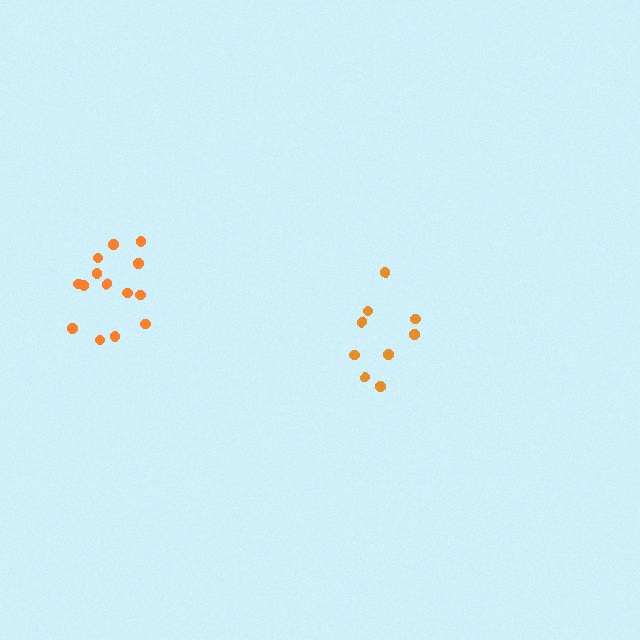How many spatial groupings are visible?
There are 2 spatial groupings.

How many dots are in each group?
Group 1: 10 dots, Group 2: 14 dots (24 total).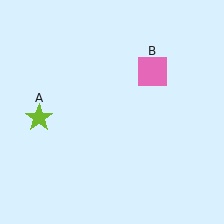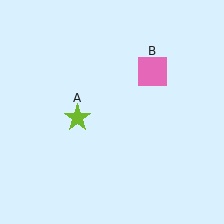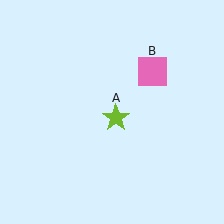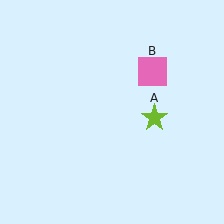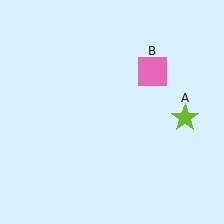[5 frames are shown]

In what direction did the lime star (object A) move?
The lime star (object A) moved right.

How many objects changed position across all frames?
1 object changed position: lime star (object A).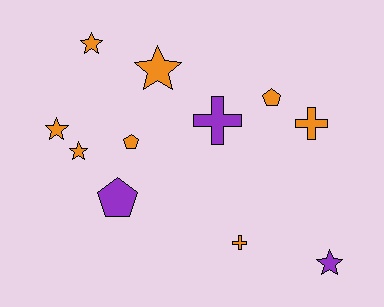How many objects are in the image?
There are 11 objects.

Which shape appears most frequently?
Star, with 5 objects.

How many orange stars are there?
There are 4 orange stars.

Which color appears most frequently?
Orange, with 8 objects.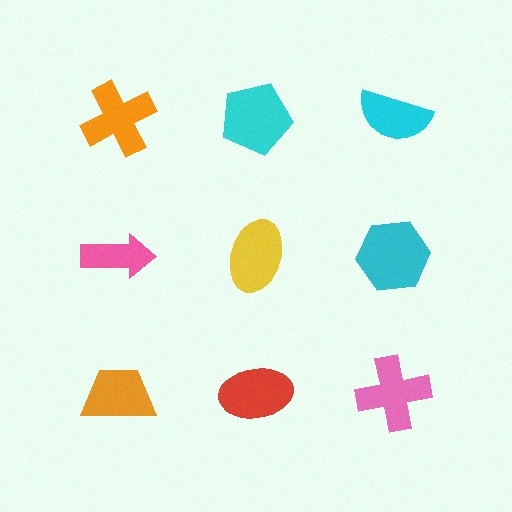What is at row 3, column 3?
A pink cross.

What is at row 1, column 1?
An orange cross.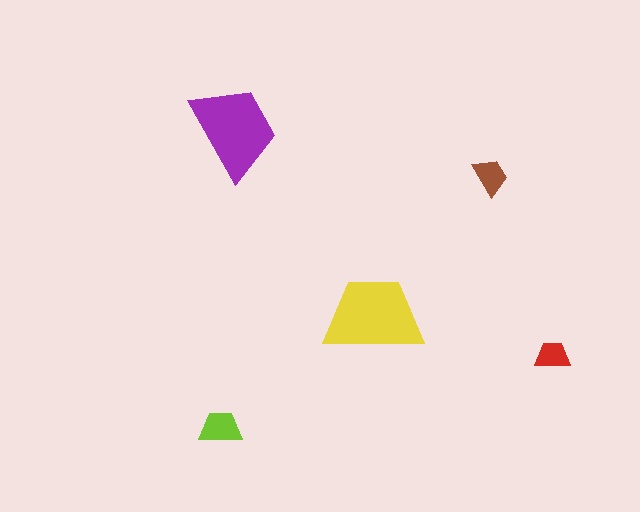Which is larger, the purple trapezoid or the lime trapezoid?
The purple one.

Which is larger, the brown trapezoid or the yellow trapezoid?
The yellow one.